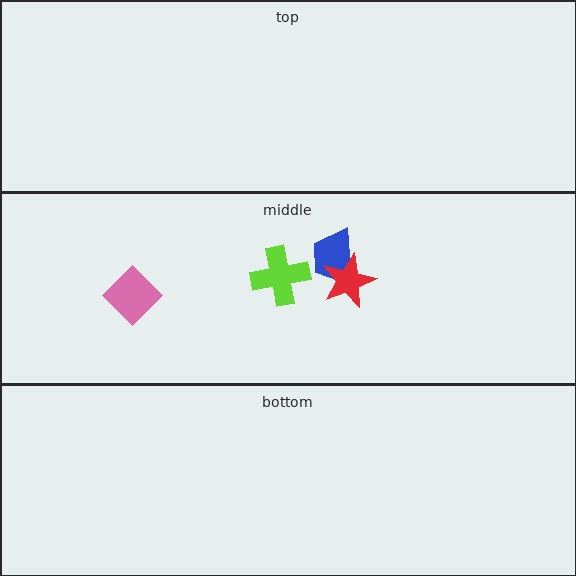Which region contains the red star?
The middle region.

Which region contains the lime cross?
The middle region.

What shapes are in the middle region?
The lime cross, the blue trapezoid, the pink diamond, the red star.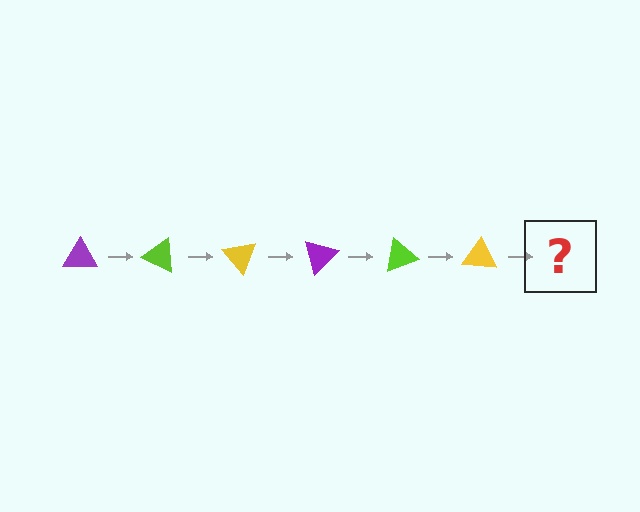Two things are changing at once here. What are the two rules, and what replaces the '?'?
The two rules are that it rotates 25 degrees each step and the color cycles through purple, lime, and yellow. The '?' should be a purple triangle, rotated 150 degrees from the start.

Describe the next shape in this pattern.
It should be a purple triangle, rotated 150 degrees from the start.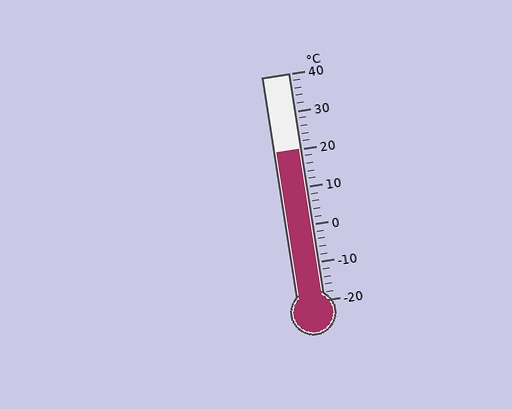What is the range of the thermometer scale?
The thermometer scale ranges from -20°C to 40°C.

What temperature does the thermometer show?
The thermometer shows approximately 20°C.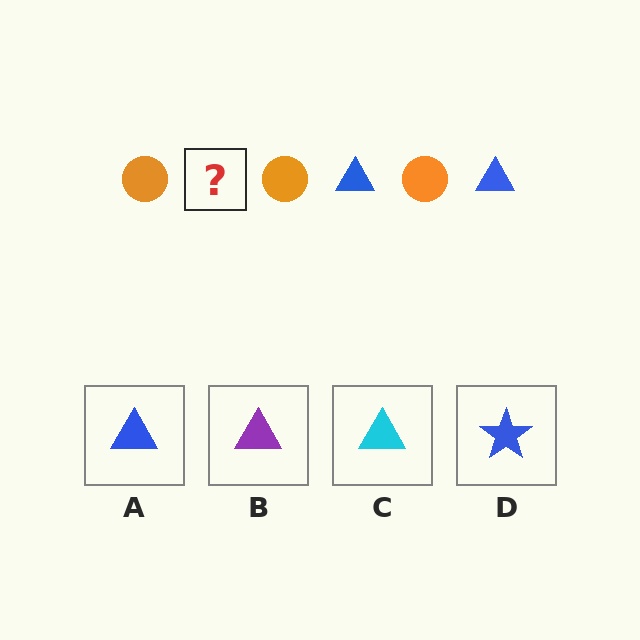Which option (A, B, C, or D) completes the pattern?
A.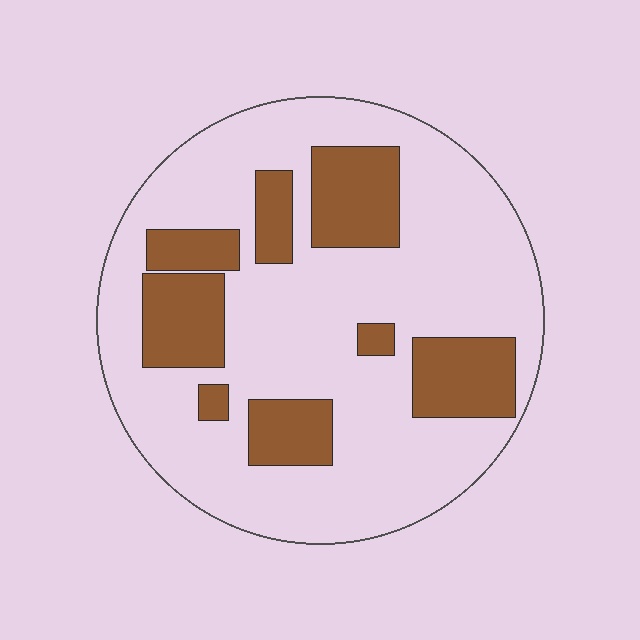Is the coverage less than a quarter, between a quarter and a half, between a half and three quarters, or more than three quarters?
Between a quarter and a half.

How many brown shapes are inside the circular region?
8.